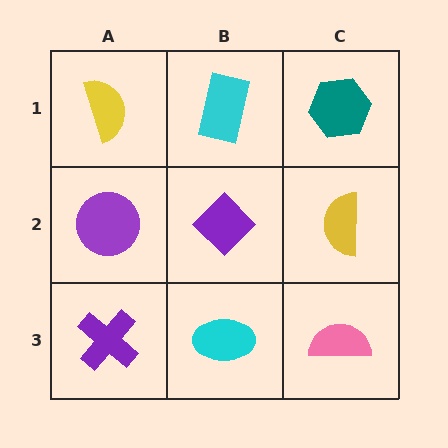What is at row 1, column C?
A teal hexagon.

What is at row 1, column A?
A yellow semicircle.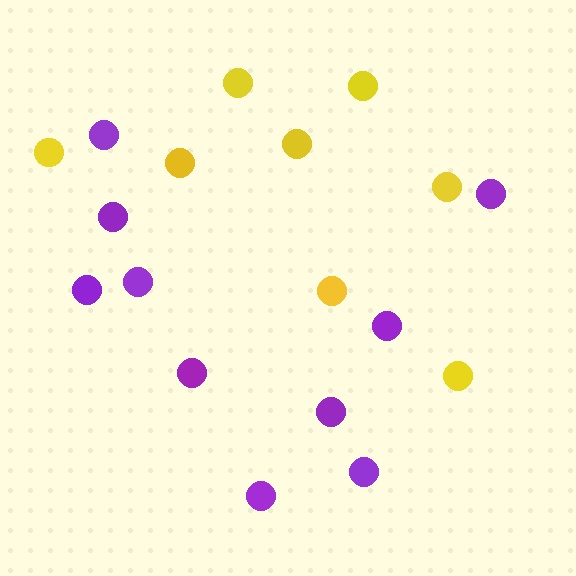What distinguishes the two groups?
There are 2 groups: one group of yellow circles (8) and one group of purple circles (10).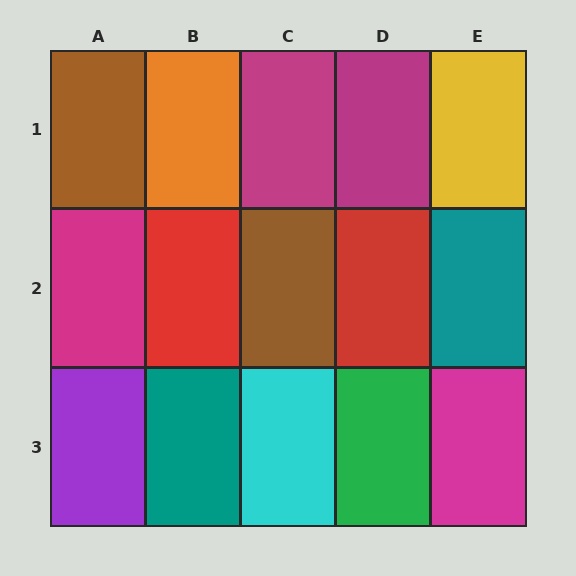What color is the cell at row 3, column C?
Cyan.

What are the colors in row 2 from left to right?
Magenta, red, brown, red, teal.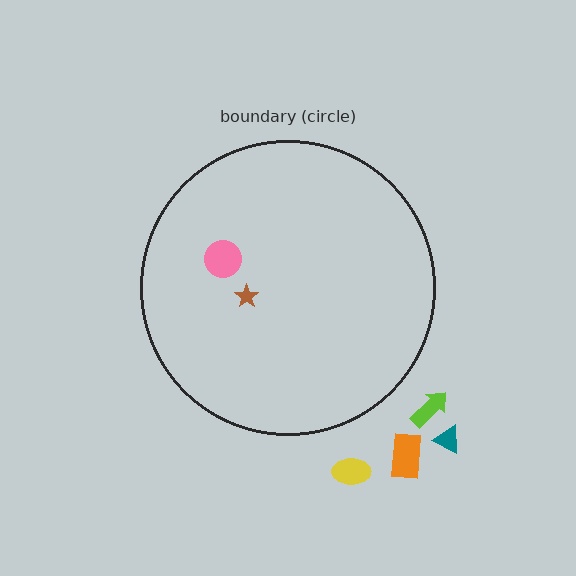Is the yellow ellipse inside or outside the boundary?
Outside.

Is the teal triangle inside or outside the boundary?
Outside.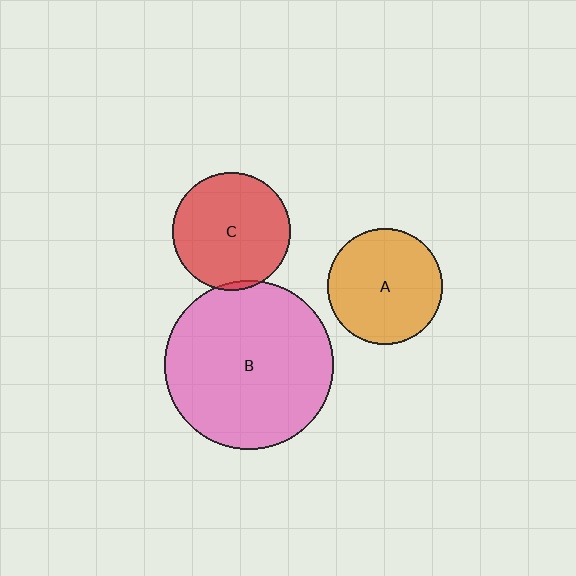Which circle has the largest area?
Circle B (pink).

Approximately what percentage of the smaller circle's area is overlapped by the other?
Approximately 5%.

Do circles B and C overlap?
Yes.